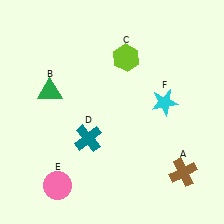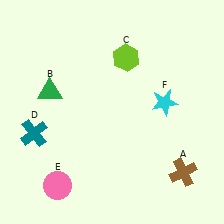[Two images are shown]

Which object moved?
The teal cross (D) moved left.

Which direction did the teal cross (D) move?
The teal cross (D) moved left.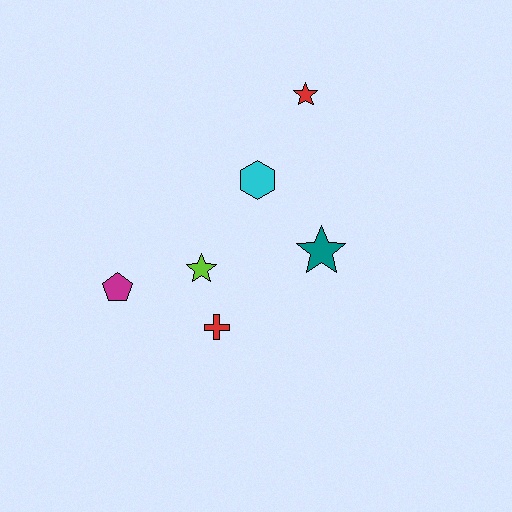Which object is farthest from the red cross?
The red star is farthest from the red cross.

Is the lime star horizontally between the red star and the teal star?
No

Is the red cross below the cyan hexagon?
Yes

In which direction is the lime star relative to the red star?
The lime star is below the red star.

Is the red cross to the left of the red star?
Yes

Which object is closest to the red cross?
The lime star is closest to the red cross.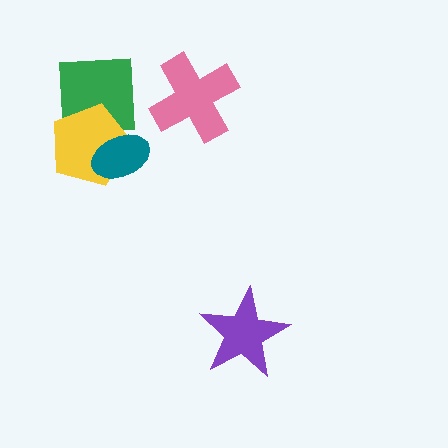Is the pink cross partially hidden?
No, no other shape covers it.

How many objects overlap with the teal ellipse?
1 object overlaps with the teal ellipse.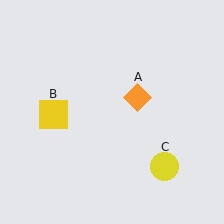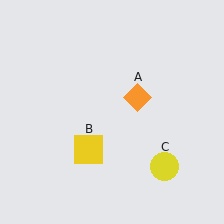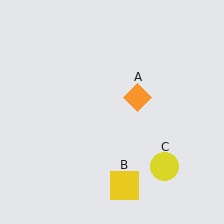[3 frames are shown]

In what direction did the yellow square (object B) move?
The yellow square (object B) moved down and to the right.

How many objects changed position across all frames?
1 object changed position: yellow square (object B).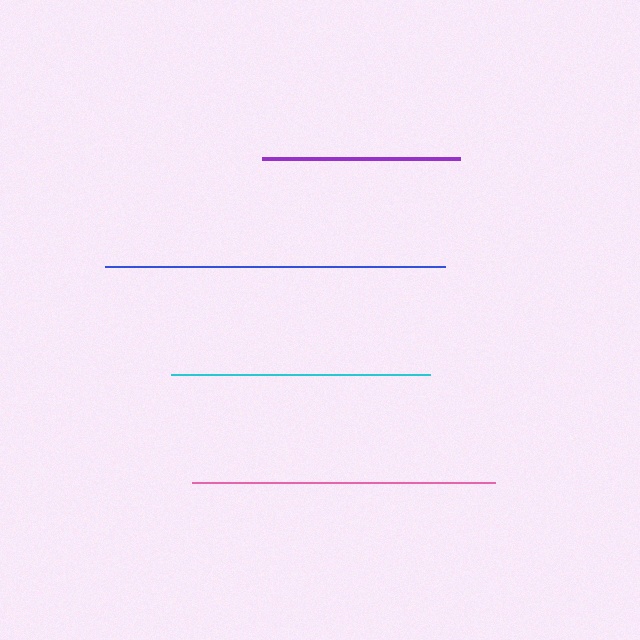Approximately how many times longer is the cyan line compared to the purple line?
The cyan line is approximately 1.3 times the length of the purple line.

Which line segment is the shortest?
The purple line is the shortest at approximately 198 pixels.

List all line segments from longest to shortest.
From longest to shortest: blue, pink, cyan, purple.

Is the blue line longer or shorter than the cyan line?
The blue line is longer than the cyan line.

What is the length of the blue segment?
The blue segment is approximately 340 pixels long.